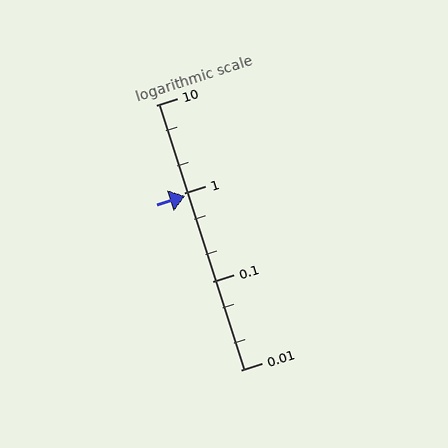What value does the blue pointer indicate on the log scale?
The pointer indicates approximately 0.93.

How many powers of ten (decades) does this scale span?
The scale spans 3 decades, from 0.01 to 10.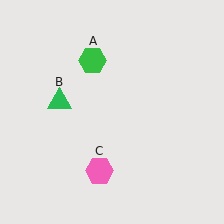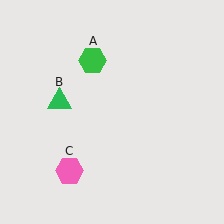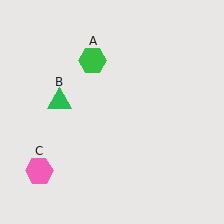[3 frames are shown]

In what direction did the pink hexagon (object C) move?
The pink hexagon (object C) moved left.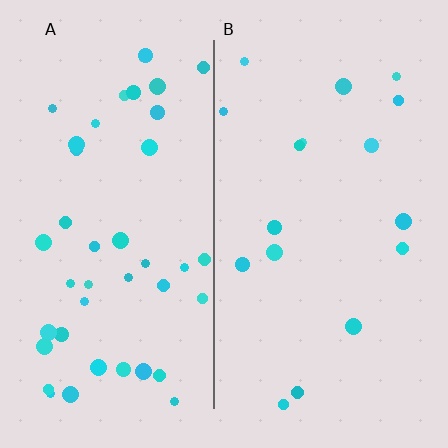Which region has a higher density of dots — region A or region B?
A (the left).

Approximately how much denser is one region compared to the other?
Approximately 2.5× — region A over region B.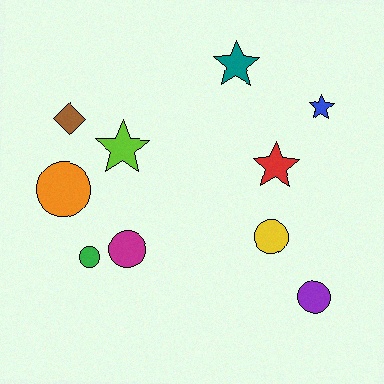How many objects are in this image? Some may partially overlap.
There are 10 objects.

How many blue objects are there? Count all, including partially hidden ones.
There is 1 blue object.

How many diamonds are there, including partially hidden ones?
There is 1 diamond.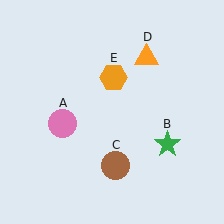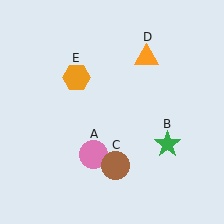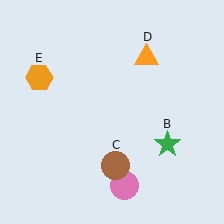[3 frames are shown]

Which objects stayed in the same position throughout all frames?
Green star (object B) and brown circle (object C) and orange triangle (object D) remained stationary.